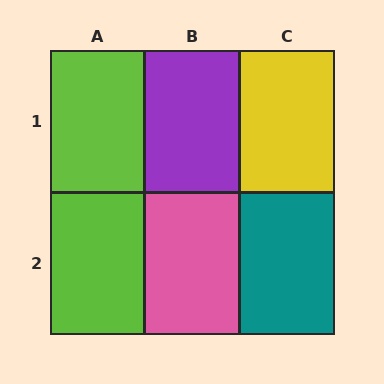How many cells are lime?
2 cells are lime.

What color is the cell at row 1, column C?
Yellow.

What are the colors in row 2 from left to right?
Lime, pink, teal.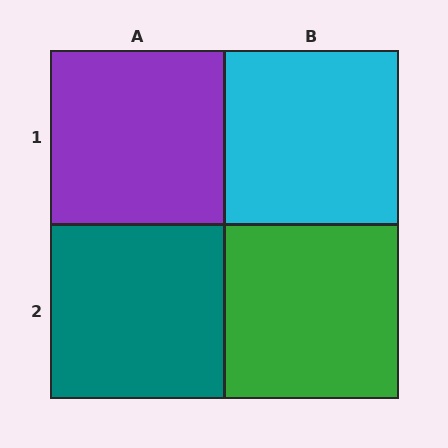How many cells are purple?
1 cell is purple.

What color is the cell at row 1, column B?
Cyan.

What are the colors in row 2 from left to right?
Teal, green.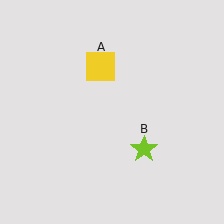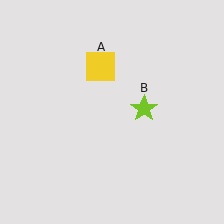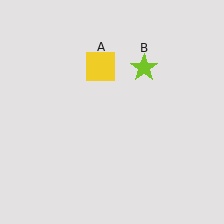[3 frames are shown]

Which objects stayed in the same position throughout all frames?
Yellow square (object A) remained stationary.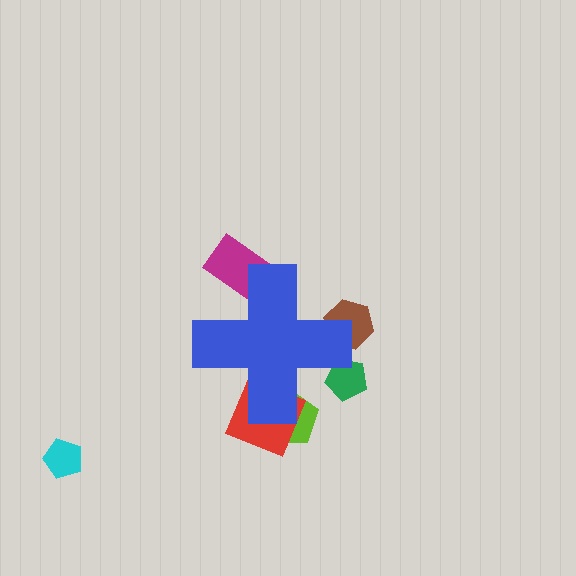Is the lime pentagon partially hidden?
Yes, the lime pentagon is partially hidden behind the blue cross.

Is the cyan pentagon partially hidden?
No, the cyan pentagon is fully visible.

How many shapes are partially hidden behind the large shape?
5 shapes are partially hidden.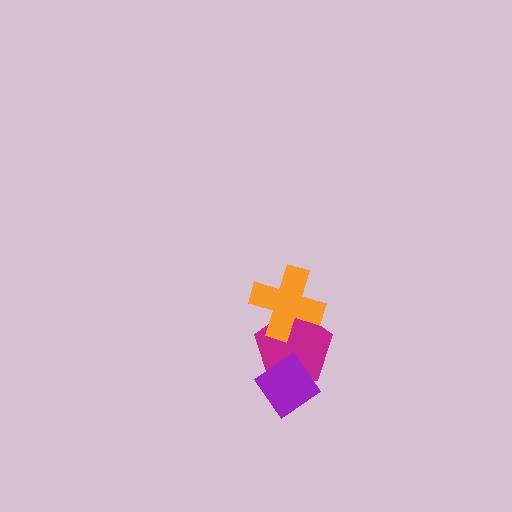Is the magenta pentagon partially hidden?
Yes, it is partially covered by another shape.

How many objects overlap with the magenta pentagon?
2 objects overlap with the magenta pentagon.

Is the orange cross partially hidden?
No, no other shape covers it.